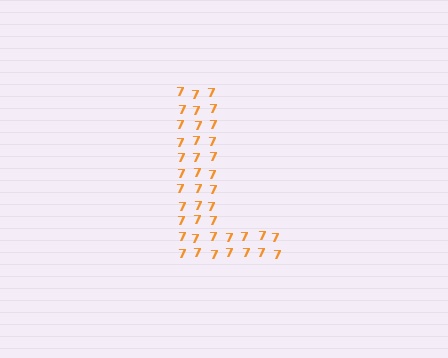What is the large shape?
The large shape is the letter L.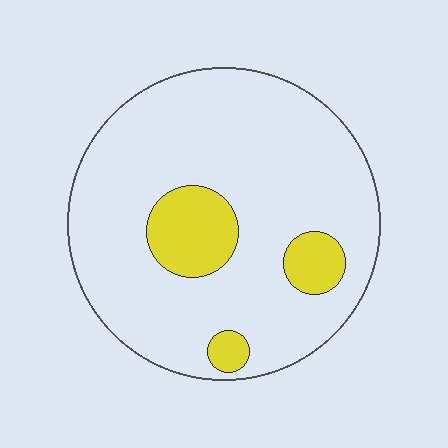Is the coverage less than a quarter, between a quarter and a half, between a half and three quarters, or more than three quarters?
Less than a quarter.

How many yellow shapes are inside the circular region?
3.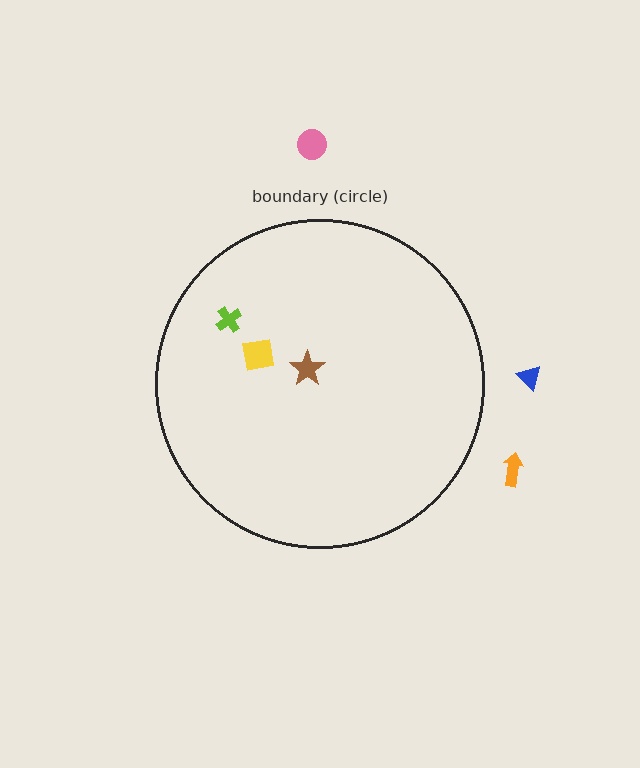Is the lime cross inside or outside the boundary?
Inside.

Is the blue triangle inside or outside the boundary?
Outside.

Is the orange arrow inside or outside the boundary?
Outside.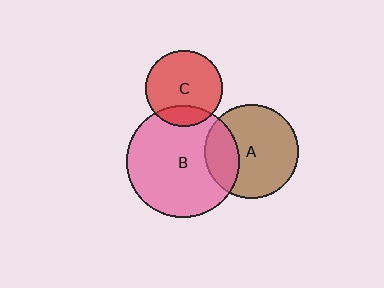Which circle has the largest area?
Circle B (pink).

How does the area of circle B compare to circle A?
Approximately 1.4 times.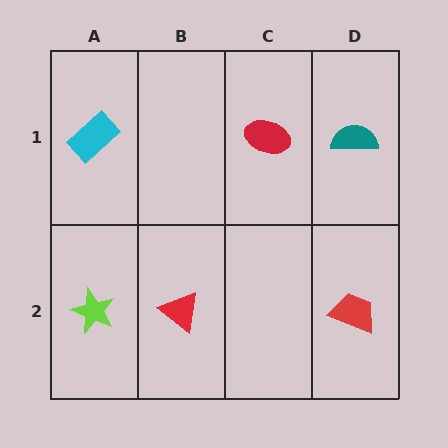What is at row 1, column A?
A cyan rectangle.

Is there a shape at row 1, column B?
No, that cell is empty.